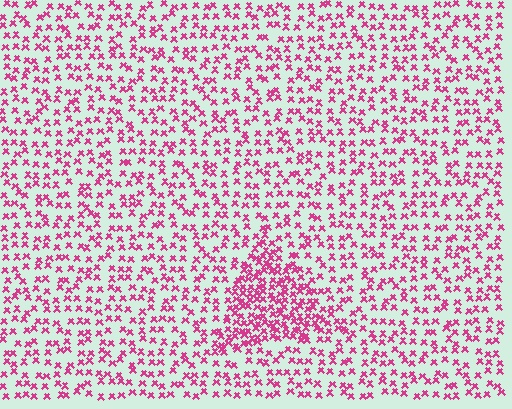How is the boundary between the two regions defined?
The boundary is defined by a change in element density (approximately 2.1x ratio). All elements are the same color, size, and shape.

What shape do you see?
I see a triangle.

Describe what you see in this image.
The image contains small magenta elements arranged at two different densities. A triangle-shaped region is visible where the elements are more densely packed than the surrounding area.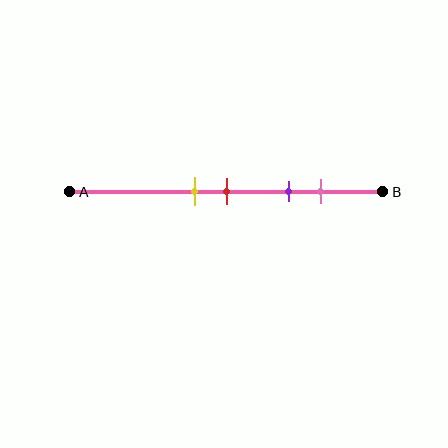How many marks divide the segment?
There are 4 marks dividing the segment.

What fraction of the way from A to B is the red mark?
The red mark is approximately 50% (0.5) of the way from A to B.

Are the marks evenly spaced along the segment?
No, the marks are not evenly spaced.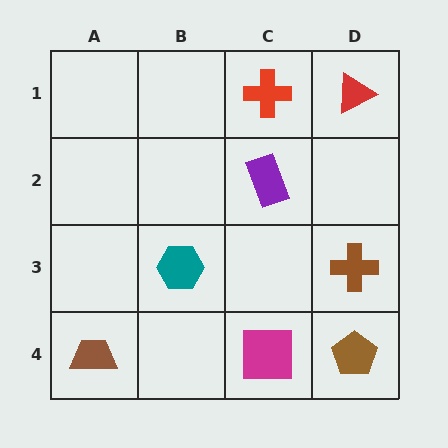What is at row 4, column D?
A brown pentagon.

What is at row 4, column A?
A brown trapezoid.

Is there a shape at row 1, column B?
No, that cell is empty.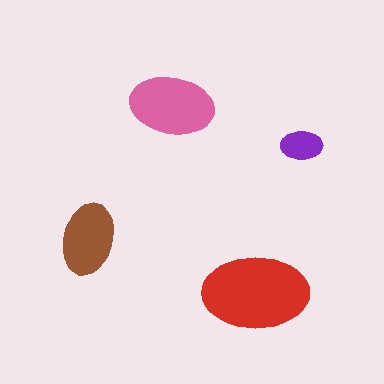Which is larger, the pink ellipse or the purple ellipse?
The pink one.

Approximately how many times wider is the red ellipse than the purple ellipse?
About 2.5 times wider.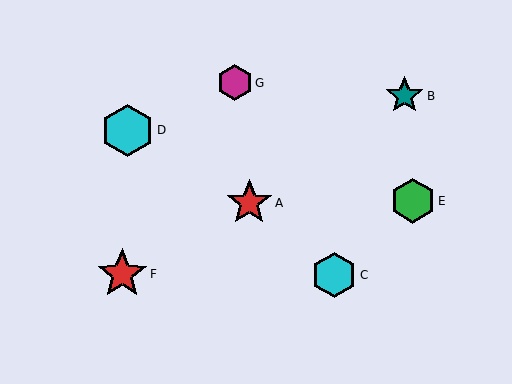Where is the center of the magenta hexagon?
The center of the magenta hexagon is at (235, 83).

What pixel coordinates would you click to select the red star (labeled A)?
Click at (249, 203) to select the red star A.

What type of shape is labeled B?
Shape B is a teal star.